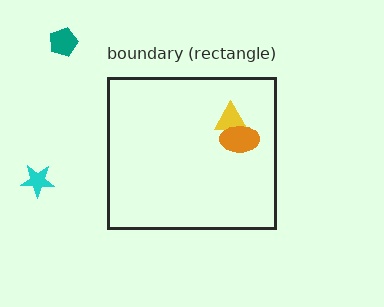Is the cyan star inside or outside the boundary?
Outside.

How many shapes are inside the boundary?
2 inside, 2 outside.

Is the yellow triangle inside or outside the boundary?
Inside.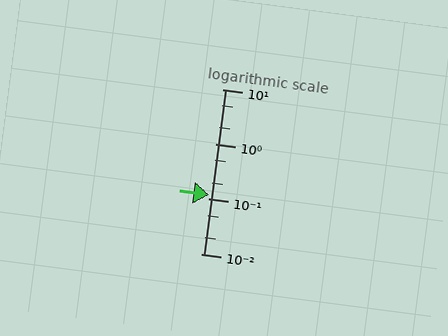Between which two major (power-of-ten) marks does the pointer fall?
The pointer is between 0.1 and 1.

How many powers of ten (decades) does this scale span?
The scale spans 3 decades, from 0.01 to 10.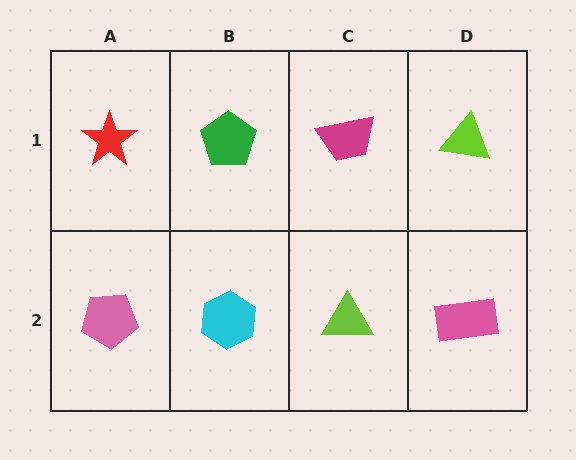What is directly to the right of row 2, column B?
A lime triangle.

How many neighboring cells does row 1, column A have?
2.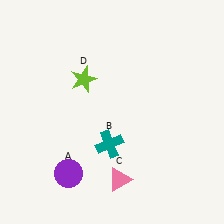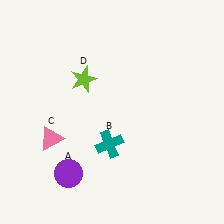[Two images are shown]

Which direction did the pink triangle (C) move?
The pink triangle (C) moved left.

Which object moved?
The pink triangle (C) moved left.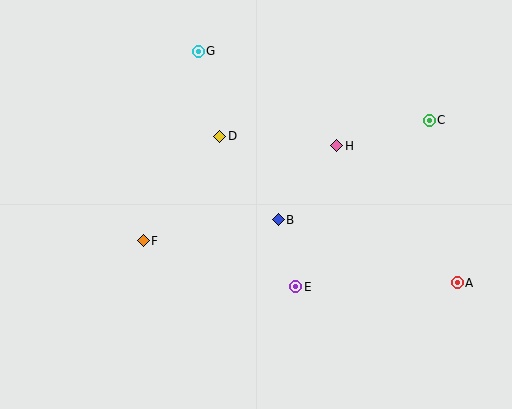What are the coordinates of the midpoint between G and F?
The midpoint between G and F is at (171, 146).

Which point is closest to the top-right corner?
Point C is closest to the top-right corner.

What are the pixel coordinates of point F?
Point F is at (143, 241).